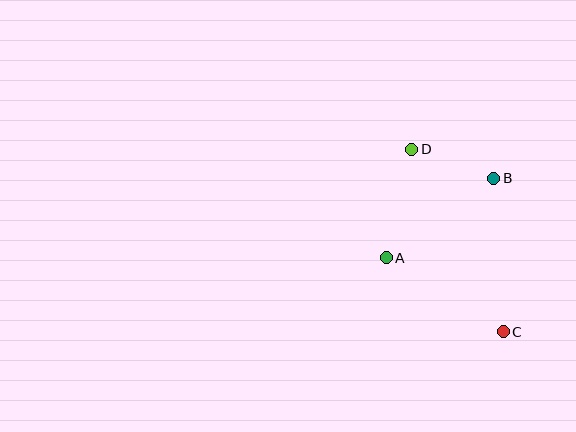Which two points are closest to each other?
Points B and D are closest to each other.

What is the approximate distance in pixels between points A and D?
The distance between A and D is approximately 111 pixels.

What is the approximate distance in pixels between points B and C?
The distance between B and C is approximately 154 pixels.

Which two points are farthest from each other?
Points C and D are farthest from each other.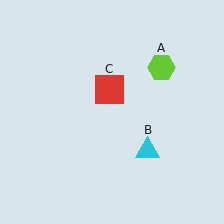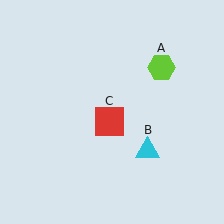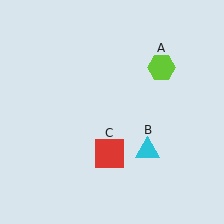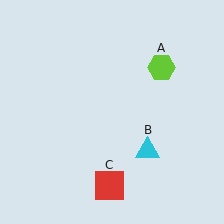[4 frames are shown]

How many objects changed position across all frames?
1 object changed position: red square (object C).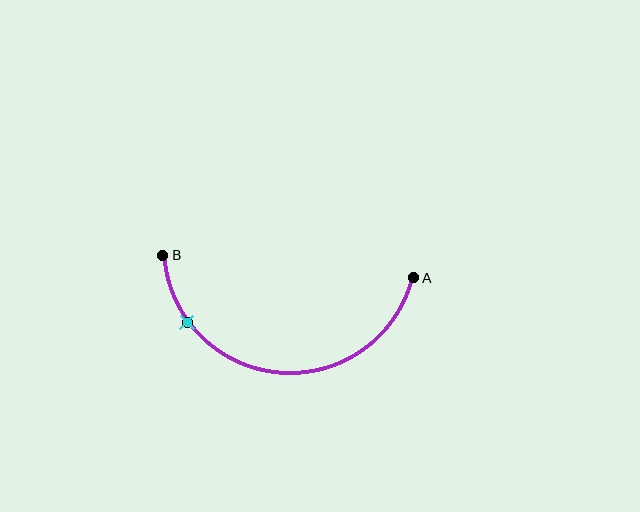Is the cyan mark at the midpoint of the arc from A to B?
No. The cyan mark lies on the arc but is closer to endpoint B. The arc midpoint would be at the point on the curve equidistant along the arc from both A and B.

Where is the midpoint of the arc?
The arc midpoint is the point on the curve farthest from the straight line joining A and B. It sits below that line.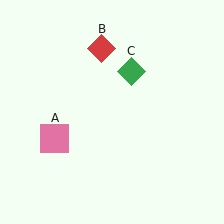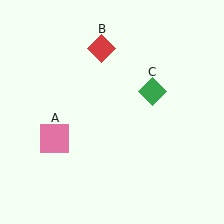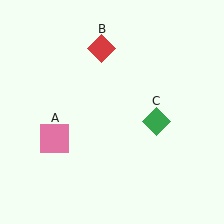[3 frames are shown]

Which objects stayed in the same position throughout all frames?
Pink square (object A) and red diamond (object B) remained stationary.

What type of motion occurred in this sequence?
The green diamond (object C) rotated clockwise around the center of the scene.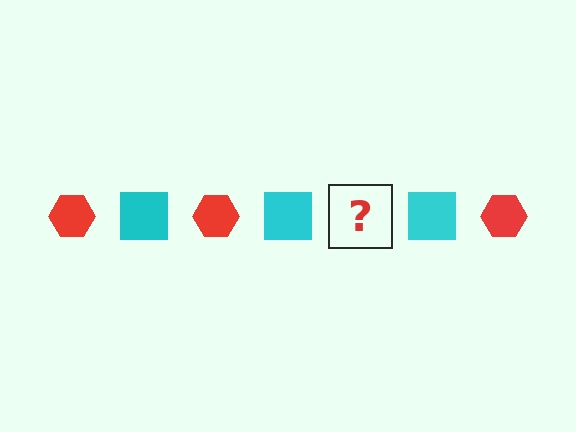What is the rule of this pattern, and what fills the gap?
The rule is that the pattern alternates between red hexagon and cyan square. The gap should be filled with a red hexagon.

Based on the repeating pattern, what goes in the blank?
The blank should be a red hexagon.